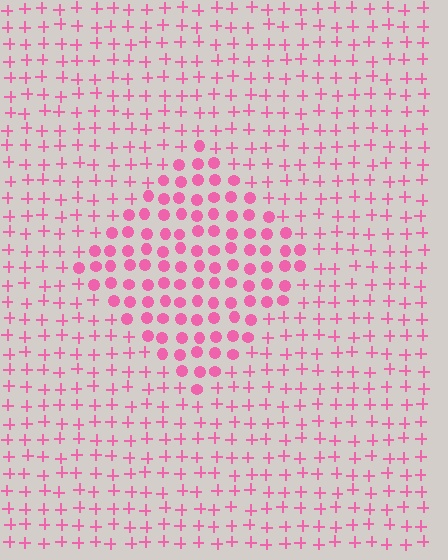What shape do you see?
I see a diamond.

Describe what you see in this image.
The image is filled with small pink elements arranged in a uniform grid. A diamond-shaped region contains circles, while the surrounding area contains plus signs. The boundary is defined purely by the change in element shape.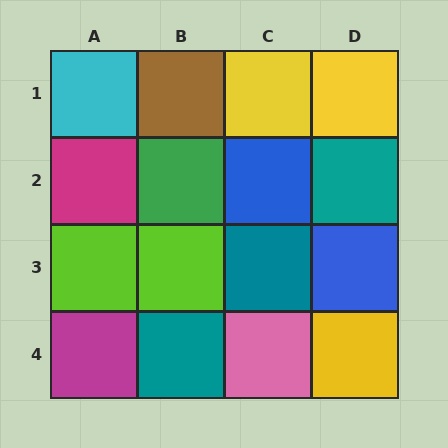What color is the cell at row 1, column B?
Brown.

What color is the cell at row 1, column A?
Cyan.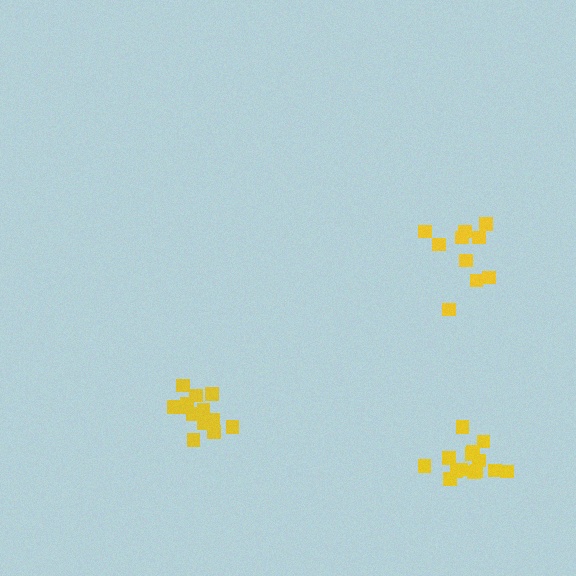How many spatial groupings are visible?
There are 3 spatial groupings.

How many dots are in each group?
Group 1: 14 dots, Group 2: 13 dots, Group 3: 10 dots (37 total).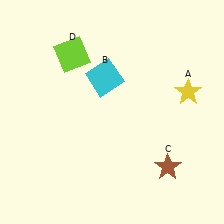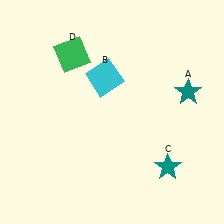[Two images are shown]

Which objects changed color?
A changed from yellow to teal. C changed from brown to teal. D changed from lime to green.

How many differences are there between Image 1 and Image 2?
There are 3 differences between the two images.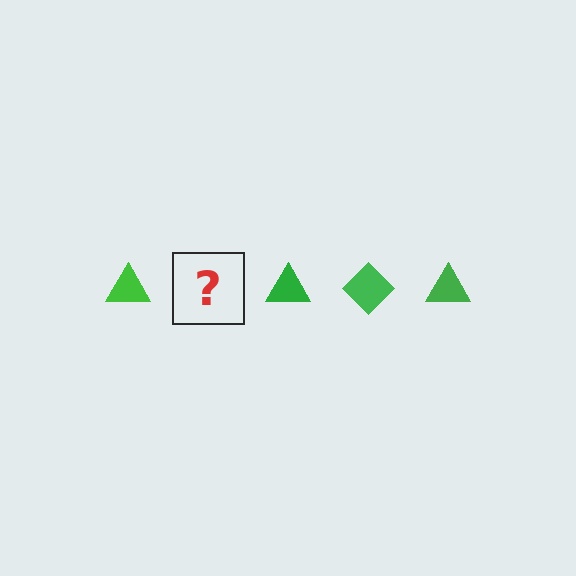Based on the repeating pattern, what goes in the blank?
The blank should be a green diamond.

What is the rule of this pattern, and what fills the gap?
The rule is that the pattern cycles through triangle, diamond shapes in green. The gap should be filled with a green diamond.